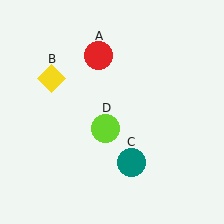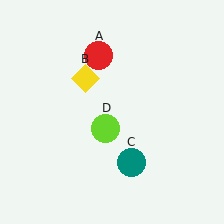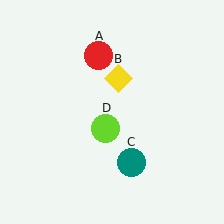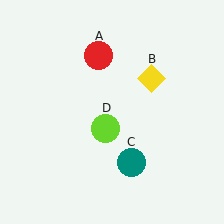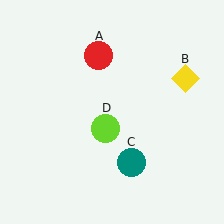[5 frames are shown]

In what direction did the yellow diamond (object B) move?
The yellow diamond (object B) moved right.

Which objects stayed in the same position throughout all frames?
Red circle (object A) and teal circle (object C) and lime circle (object D) remained stationary.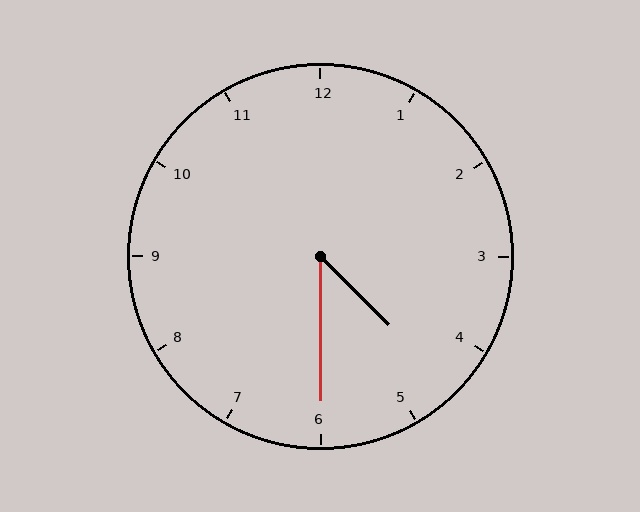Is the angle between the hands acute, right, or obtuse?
It is acute.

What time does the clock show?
4:30.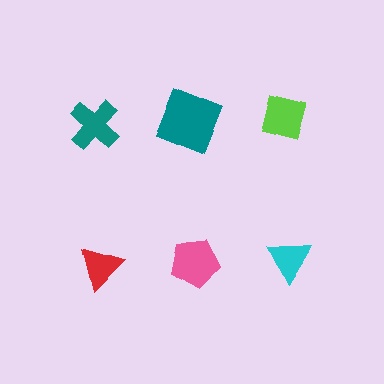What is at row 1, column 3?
A lime square.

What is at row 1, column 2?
A teal square.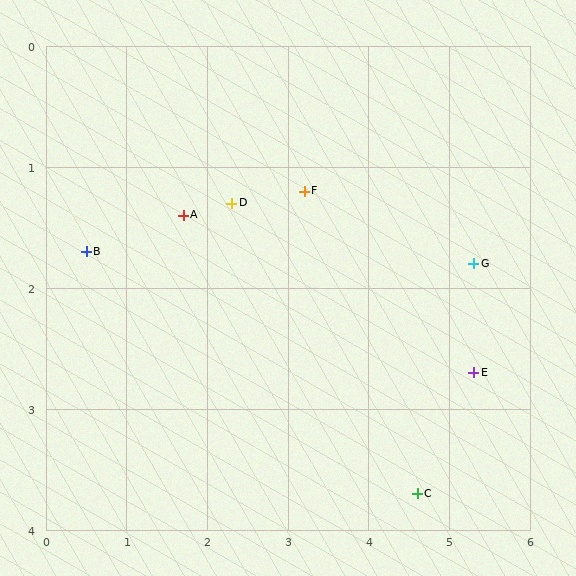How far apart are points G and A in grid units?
Points G and A are about 3.6 grid units apart.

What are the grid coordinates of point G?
Point G is at approximately (5.3, 1.8).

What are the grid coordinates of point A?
Point A is at approximately (1.7, 1.4).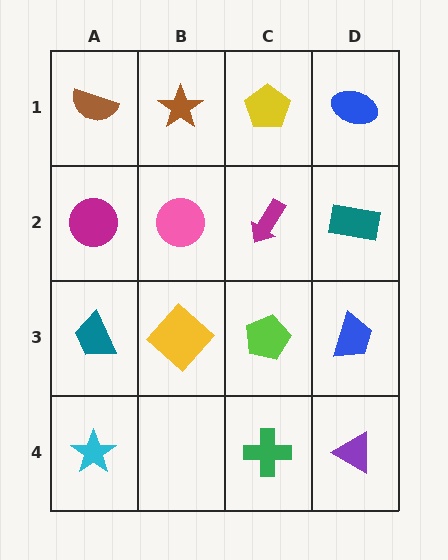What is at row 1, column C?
A yellow pentagon.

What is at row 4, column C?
A green cross.